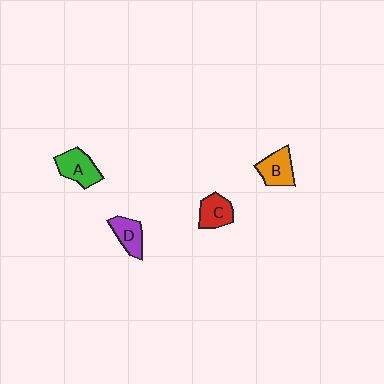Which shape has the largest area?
Shape A (green).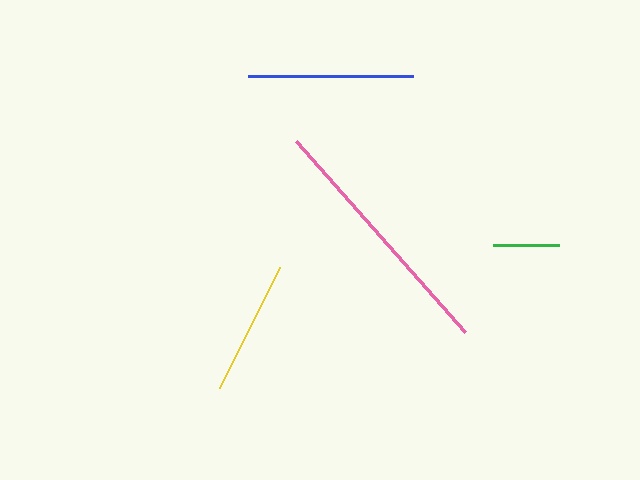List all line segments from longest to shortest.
From longest to shortest: pink, blue, yellow, green.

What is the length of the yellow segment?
The yellow segment is approximately 136 pixels long.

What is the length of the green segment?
The green segment is approximately 66 pixels long.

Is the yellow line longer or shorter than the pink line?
The pink line is longer than the yellow line.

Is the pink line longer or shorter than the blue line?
The pink line is longer than the blue line.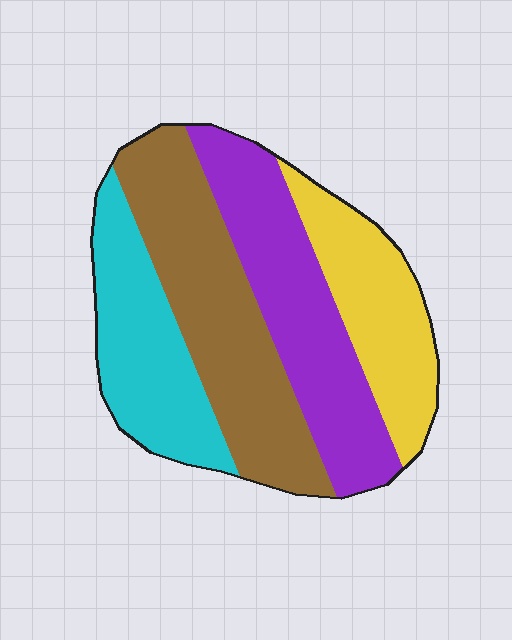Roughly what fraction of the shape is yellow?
Yellow takes up about one fifth (1/5) of the shape.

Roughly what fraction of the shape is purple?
Purple covers 28% of the shape.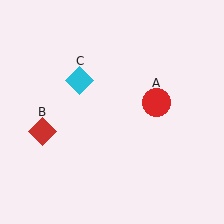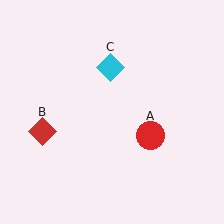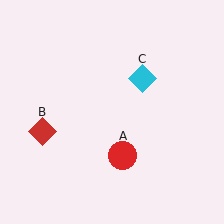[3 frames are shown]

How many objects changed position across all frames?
2 objects changed position: red circle (object A), cyan diamond (object C).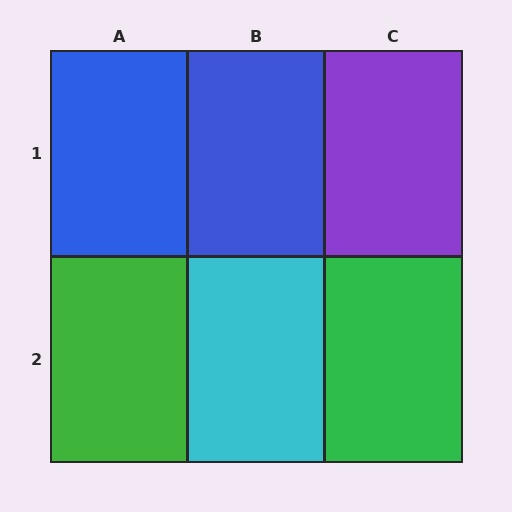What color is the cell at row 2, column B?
Cyan.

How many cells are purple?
1 cell is purple.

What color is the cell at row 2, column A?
Green.